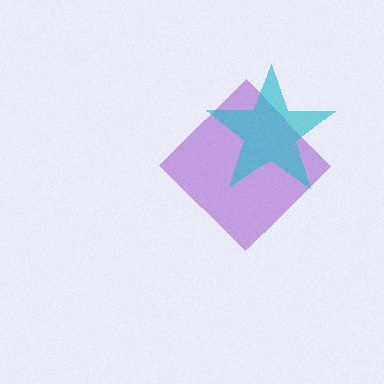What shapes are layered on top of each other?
The layered shapes are: a purple diamond, a cyan star.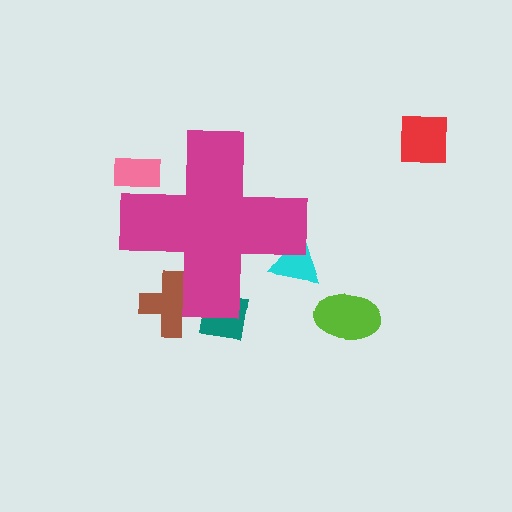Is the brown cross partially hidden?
Yes, the brown cross is partially hidden behind the magenta cross.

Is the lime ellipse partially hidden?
No, the lime ellipse is fully visible.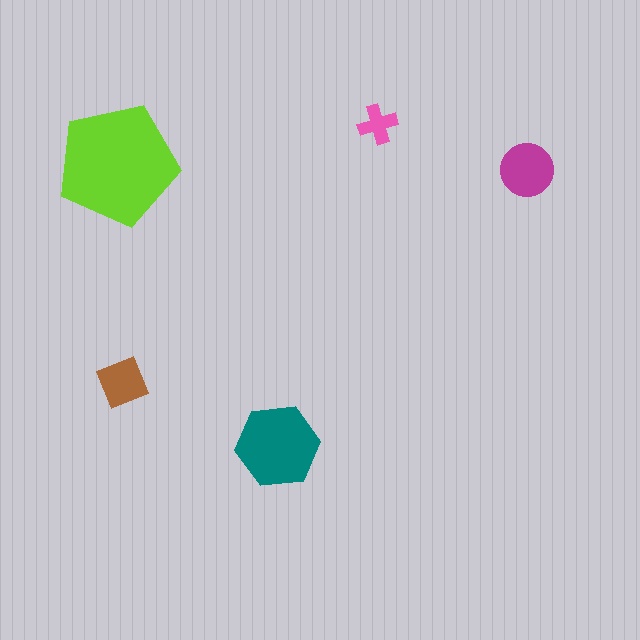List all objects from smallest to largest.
The pink cross, the brown square, the magenta circle, the teal hexagon, the lime pentagon.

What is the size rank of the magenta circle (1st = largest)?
3rd.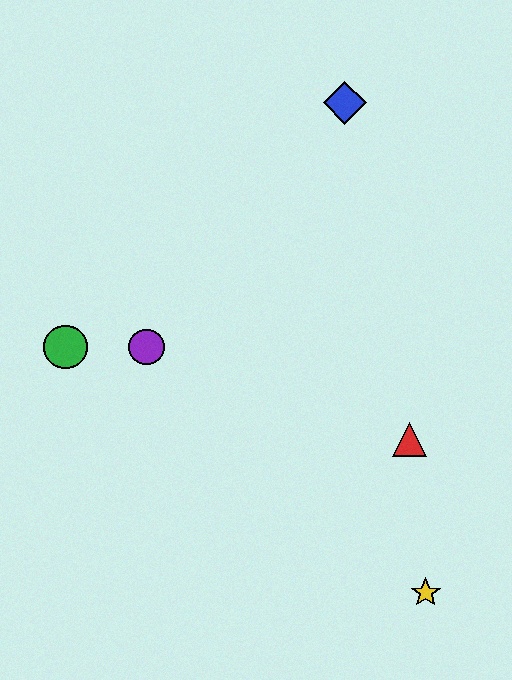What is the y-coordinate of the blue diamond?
The blue diamond is at y≈103.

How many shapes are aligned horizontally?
2 shapes (the green circle, the purple circle) are aligned horizontally.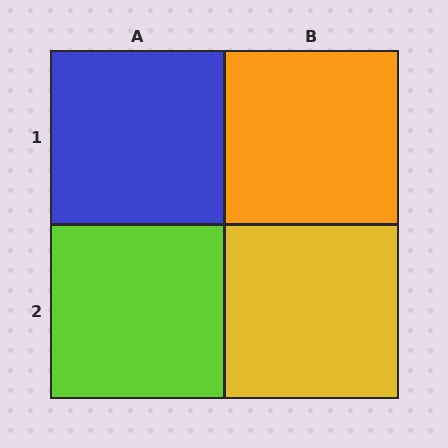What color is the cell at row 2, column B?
Yellow.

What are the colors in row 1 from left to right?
Blue, orange.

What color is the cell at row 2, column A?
Lime.